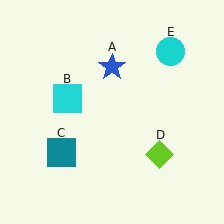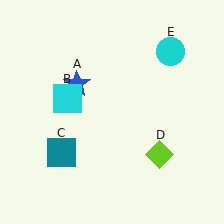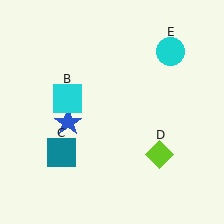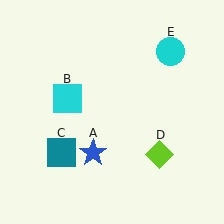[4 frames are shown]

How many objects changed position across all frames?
1 object changed position: blue star (object A).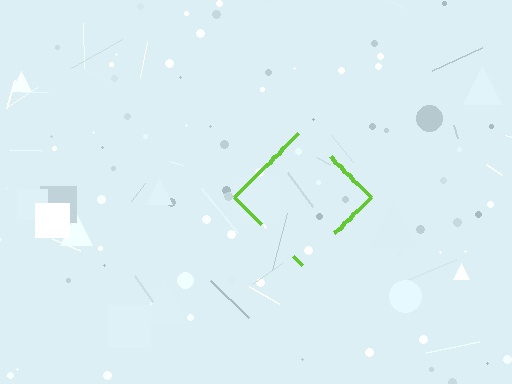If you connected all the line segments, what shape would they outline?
They would outline a diamond.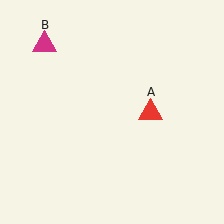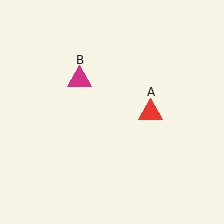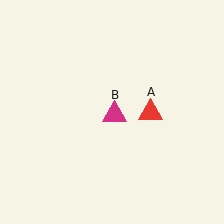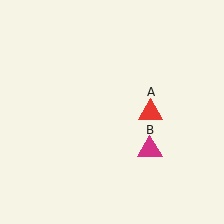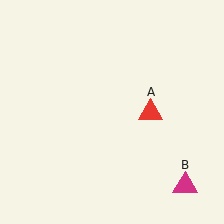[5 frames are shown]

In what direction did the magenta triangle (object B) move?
The magenta triangle (object B) moved down and to the right.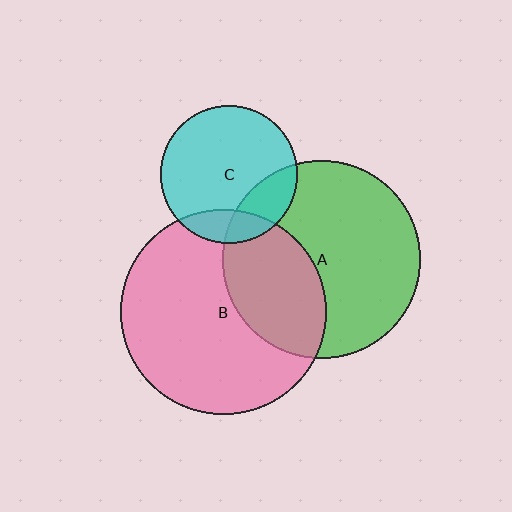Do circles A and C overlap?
Yes.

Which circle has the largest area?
Circle B (pink).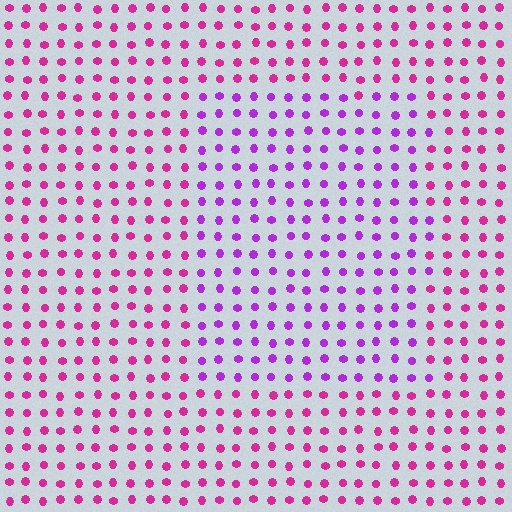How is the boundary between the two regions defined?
The boundary is defined purely by a slight shift in hue (about 35 degrees). Spacing, size, and orientation are identical on both sides.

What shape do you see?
I see a rectangle.